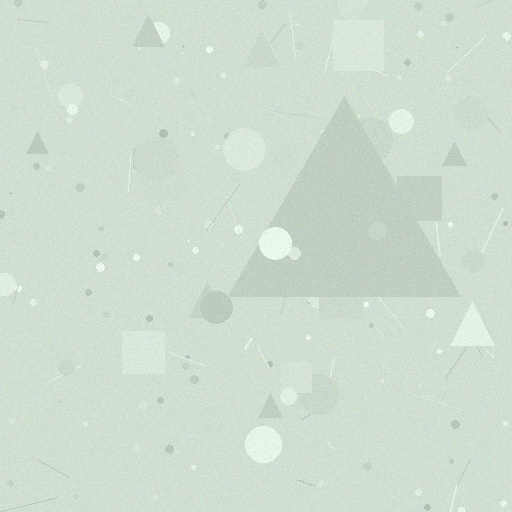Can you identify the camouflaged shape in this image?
The camouflaged shape is a triangle.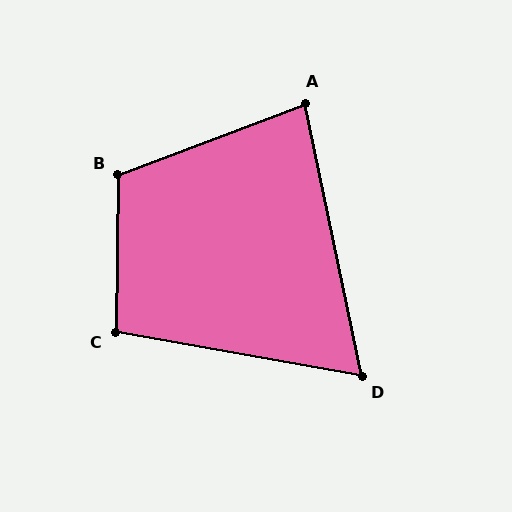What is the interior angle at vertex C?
Approximately 99 degrees (obtuse).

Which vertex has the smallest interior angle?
D, at approximately 68 degrees.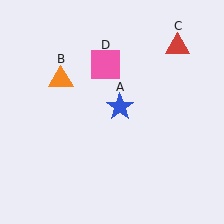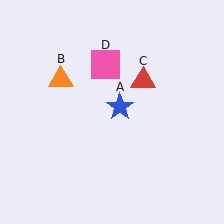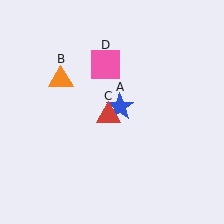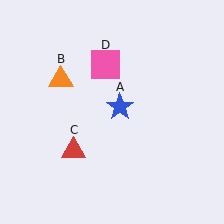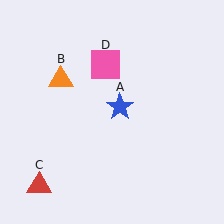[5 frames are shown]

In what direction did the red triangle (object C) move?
The red triangle (object C) moved down and to the left.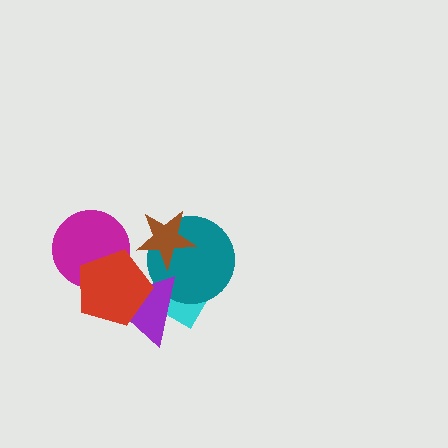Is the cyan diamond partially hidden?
Yes, it is partially covered by another shape.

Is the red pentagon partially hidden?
No, no other shape covers it.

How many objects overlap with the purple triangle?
3 objects overlap with the purple triangle.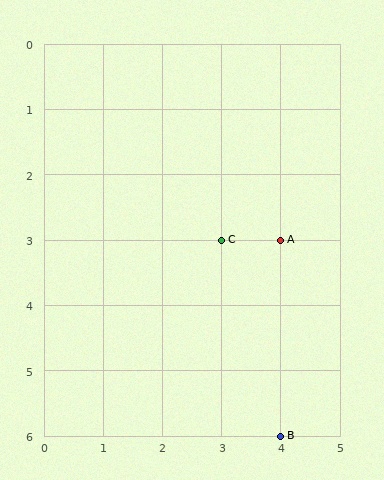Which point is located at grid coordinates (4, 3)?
Point A is at (4, 3).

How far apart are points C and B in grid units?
Points C and B are 1 column and 3 rows apart (about 3.2 grid units diagonally).